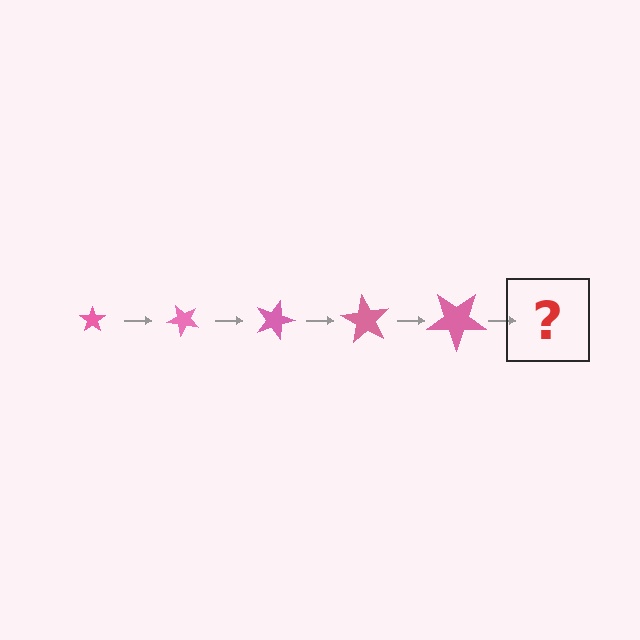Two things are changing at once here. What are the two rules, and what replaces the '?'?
The two rules are that the star grows larger each step and it rotates 45 degrees each step. The '?' should be a star, larger than the previous one and rotated 225 degrees from the start.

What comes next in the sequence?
The next element should be a star, larger than the previous one and rotated 225 degrees from the start.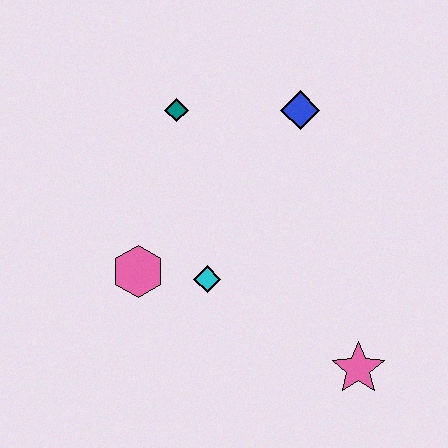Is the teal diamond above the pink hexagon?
Yes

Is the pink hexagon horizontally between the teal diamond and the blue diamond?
No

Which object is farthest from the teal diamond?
The pink star is farthest from the teal diamond.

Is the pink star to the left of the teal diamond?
No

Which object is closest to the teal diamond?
The blue diamond is closest to the teal diamond.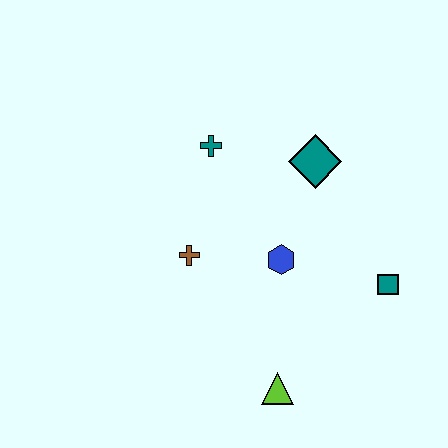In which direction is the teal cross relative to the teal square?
The teal cross is to the left of the teal square.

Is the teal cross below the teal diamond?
No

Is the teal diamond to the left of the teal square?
Yes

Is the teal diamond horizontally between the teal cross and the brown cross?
No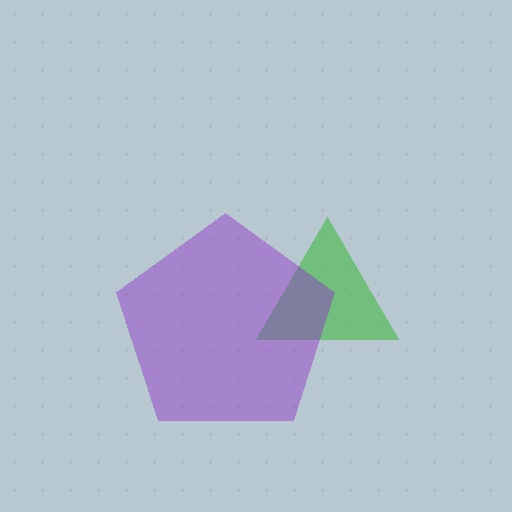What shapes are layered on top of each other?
The layered shapes are: a green triangle, a purple pentagon.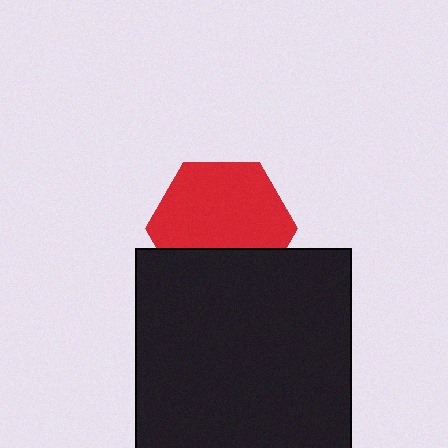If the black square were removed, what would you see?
You would see the complete red hexagon.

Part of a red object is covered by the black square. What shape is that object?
It is a hexagon.